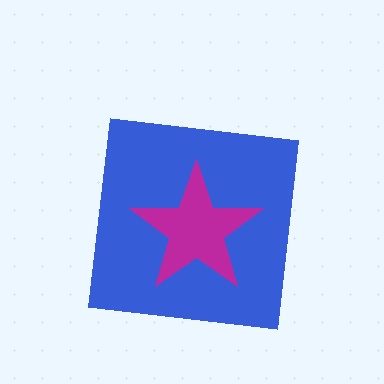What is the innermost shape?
The magenta star.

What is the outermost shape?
The blue square.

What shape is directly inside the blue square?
The magenta star.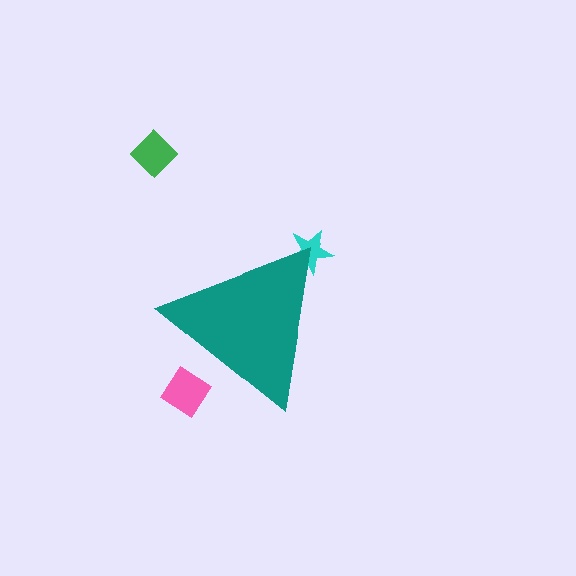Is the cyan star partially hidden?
Yes, the cyan star is partially hidden behind the teal triangle.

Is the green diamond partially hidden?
No, the green diamond is fully visible.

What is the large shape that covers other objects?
A teal triangle.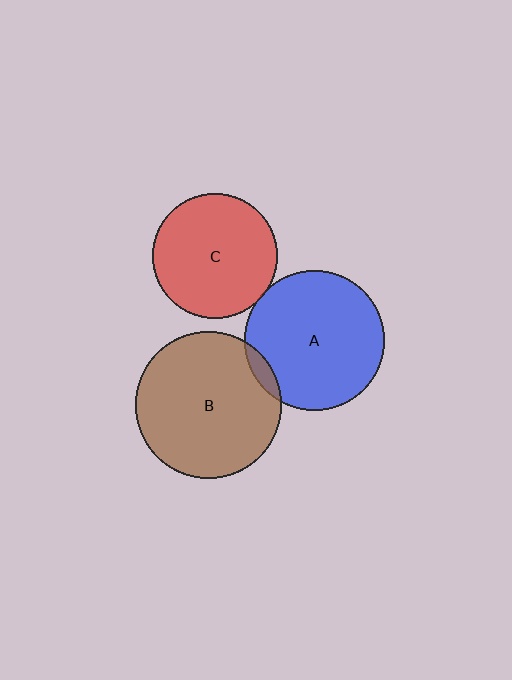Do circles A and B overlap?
Yes.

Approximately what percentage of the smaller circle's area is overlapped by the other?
Approximately 5%.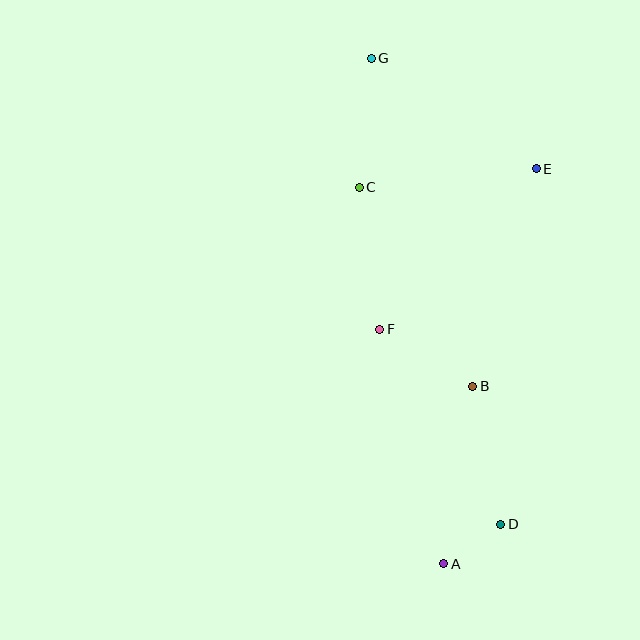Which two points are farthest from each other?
Points A and G are farthest from each other.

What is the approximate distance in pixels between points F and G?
The distance between F and G is approximately 271 pixels.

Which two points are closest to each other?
Points A and D are closest to each other.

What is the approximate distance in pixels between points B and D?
The distance between B and D is approximately 141 pixels.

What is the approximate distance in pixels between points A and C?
The distance between A and C is approximately 386 pixels.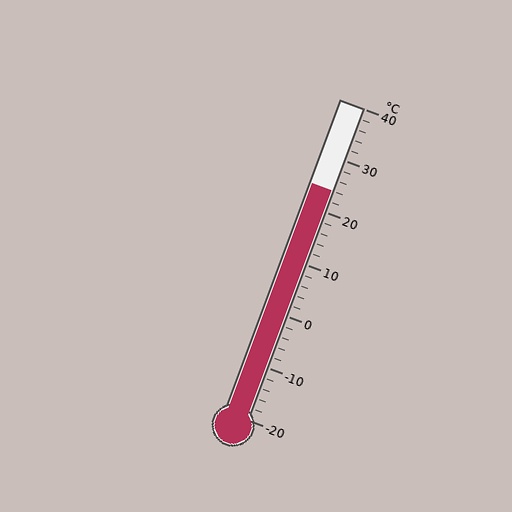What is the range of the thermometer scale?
The thermometer scale ranges from -20°C to 40°C.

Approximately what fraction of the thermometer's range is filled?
The thermometer is filled to approximately 75% of its range.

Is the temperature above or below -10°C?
The temperature is above -10°C.